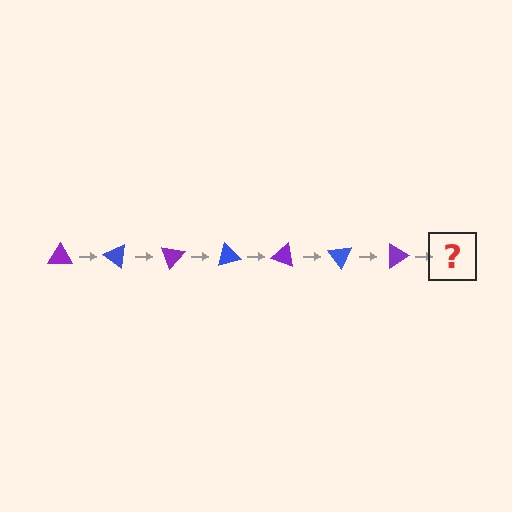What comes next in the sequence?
The next element should be a blue triangle, rotated 245 degrees from the start.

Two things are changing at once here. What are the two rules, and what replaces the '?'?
The two rules are that it rotates 35 degrees each step and the color cycles through purple and blue. The '?' should be a blue triangle, rotated 245 degrees from the start.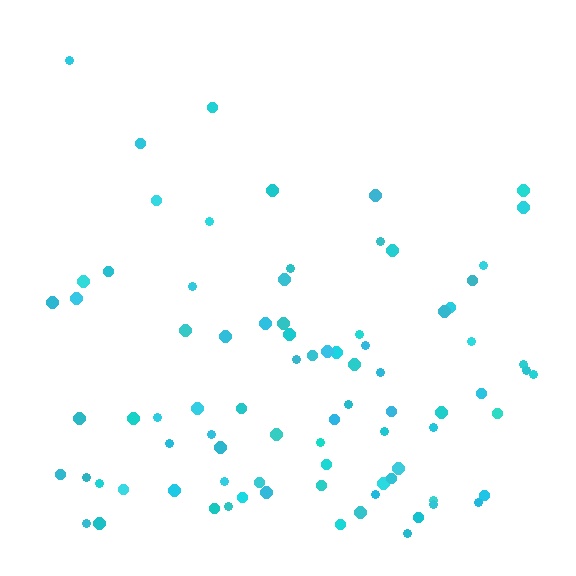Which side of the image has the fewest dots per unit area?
The top.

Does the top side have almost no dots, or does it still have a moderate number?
Still a moderate number, just noticeably fewer than the bottom.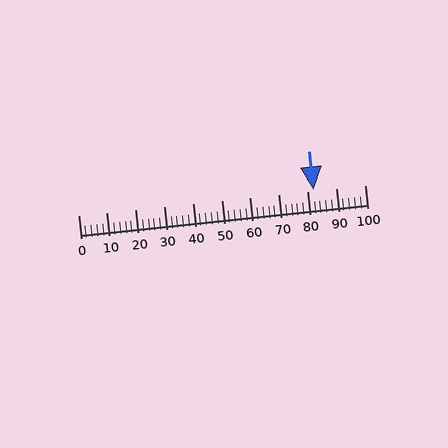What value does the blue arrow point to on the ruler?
The blue arrow points to approximately 82.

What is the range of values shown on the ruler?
The ruler shows values from 0 to 100.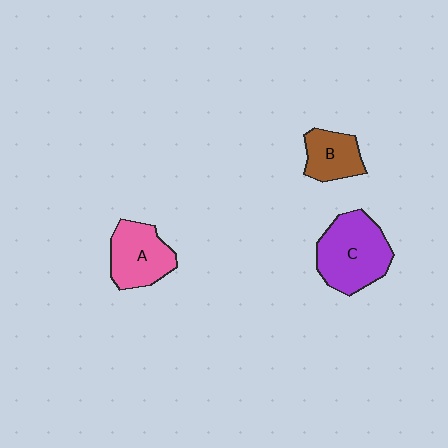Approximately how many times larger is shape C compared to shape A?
Approximately 1.3 times.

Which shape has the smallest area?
Shape B (brown).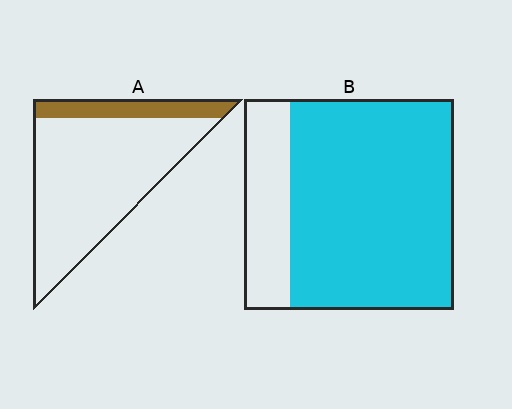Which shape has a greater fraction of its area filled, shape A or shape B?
Shape B.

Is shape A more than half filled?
No.